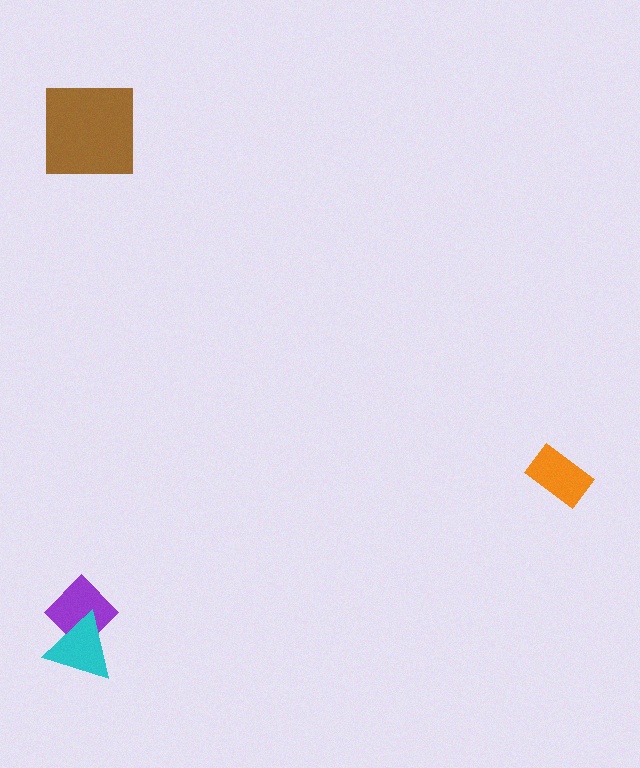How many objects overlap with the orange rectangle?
0 objects overlap with the orange rectangle.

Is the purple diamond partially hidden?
Yes, it is partially covered by another shape.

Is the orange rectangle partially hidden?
No, no other shape covers it.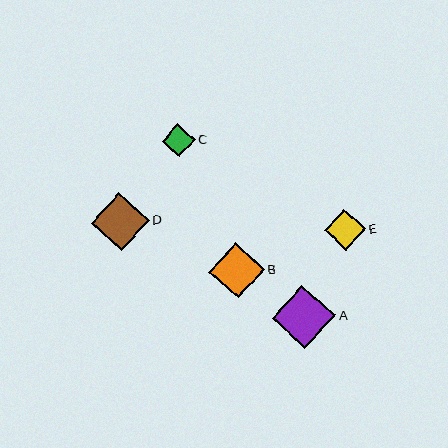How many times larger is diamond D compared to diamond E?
Diamond D is approximately 1.4 times the size of diamond E.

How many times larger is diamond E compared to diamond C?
Diamond E is approximately 1.2 times the size of diamond C.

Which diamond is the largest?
Diamond A is the largest with a size of approximately 63 pixels.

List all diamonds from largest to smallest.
From largest to smallest: A, D, B, E, C.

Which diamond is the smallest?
Diamond C is the smallest with a size of approximately 33 pixels.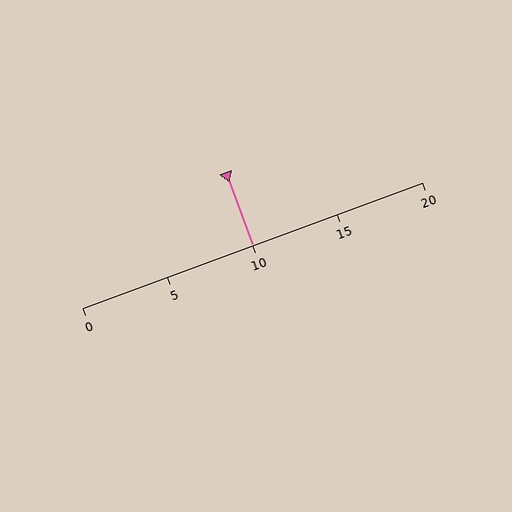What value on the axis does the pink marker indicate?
The marker indicates approximately 10.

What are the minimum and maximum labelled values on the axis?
The axis runs from 0 to 20.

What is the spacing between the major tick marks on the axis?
The major ticks are spaced 5 apart.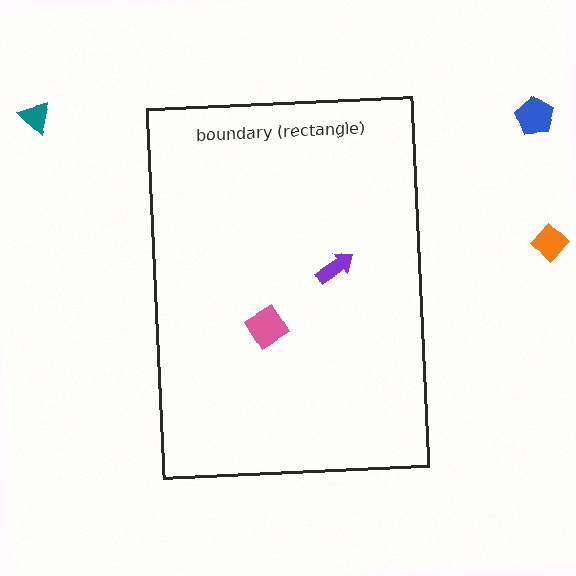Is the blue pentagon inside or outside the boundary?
Outside.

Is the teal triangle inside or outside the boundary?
Outside.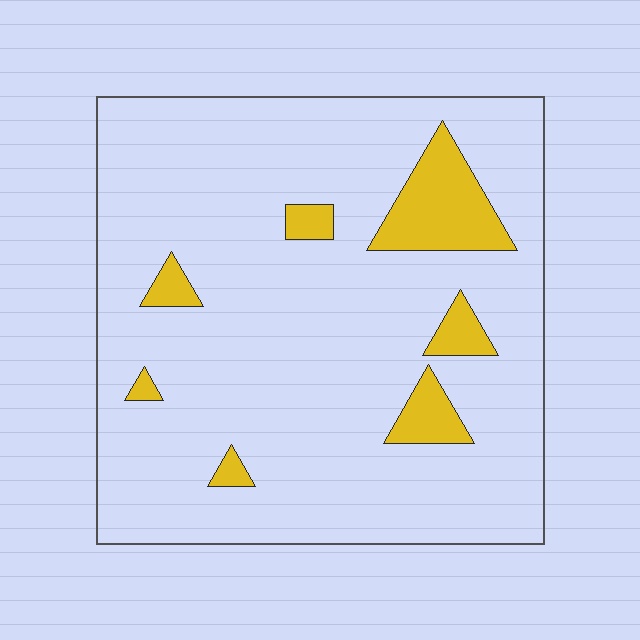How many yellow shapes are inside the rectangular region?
7.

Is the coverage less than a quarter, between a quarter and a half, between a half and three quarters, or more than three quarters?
Less than a quarter.